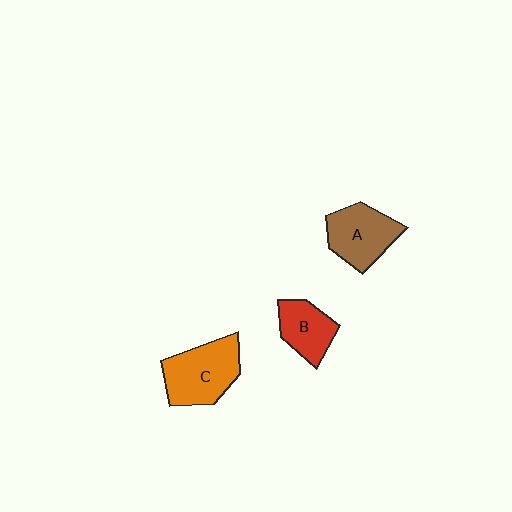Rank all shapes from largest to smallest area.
From largest to smallest: C (orange), A (brown), B (red).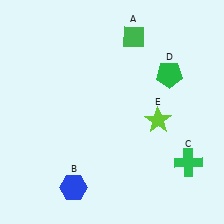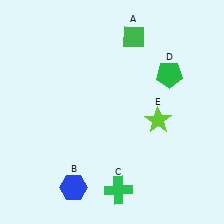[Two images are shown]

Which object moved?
The green cross (C) moved left.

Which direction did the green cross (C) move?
The green cross (C) moved left.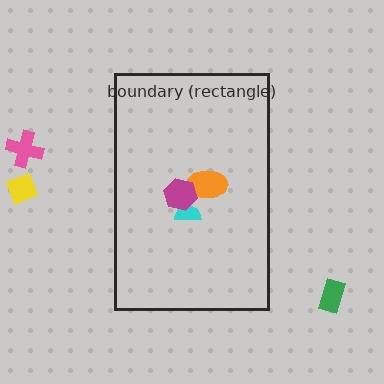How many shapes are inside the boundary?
3 inside, 3 outside.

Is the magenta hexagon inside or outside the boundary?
Inside.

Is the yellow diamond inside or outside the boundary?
Outside.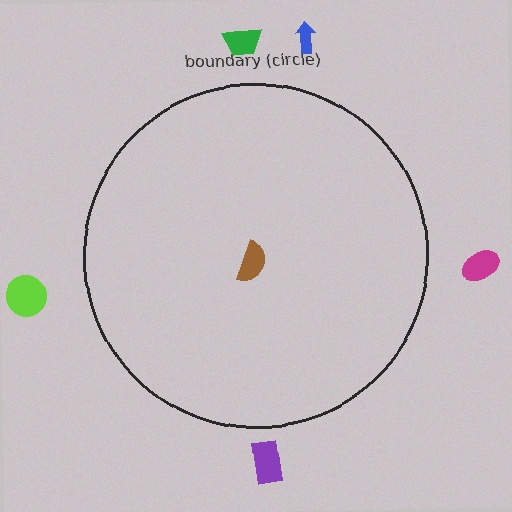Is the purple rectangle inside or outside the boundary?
Outside.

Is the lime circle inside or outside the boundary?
Outside.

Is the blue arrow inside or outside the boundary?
Outside.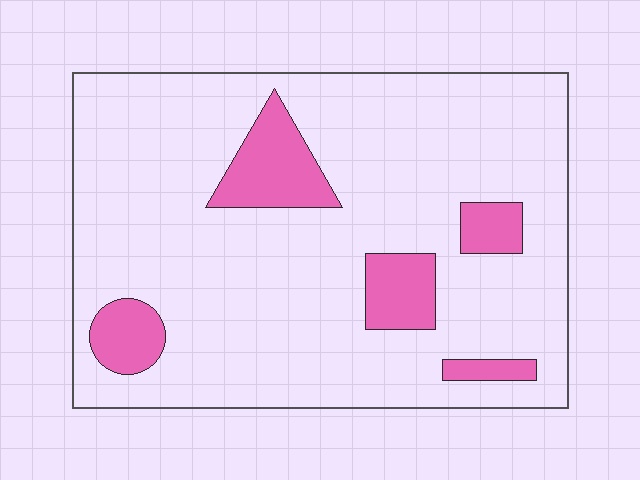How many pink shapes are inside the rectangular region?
5.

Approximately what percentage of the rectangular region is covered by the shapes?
Approximately 15%.